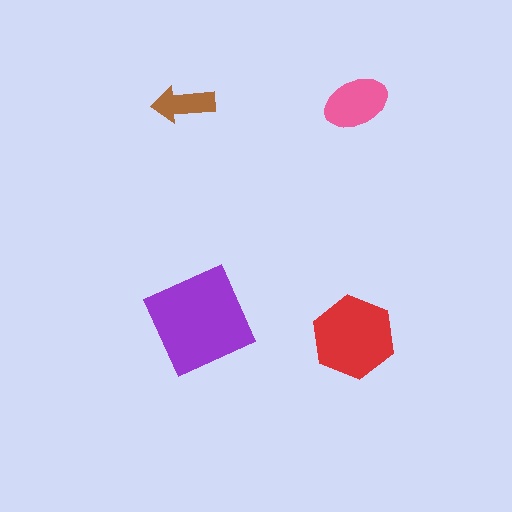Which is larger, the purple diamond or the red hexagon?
The purple diamond.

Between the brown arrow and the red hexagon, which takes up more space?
The red hexagon.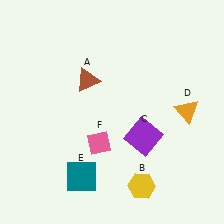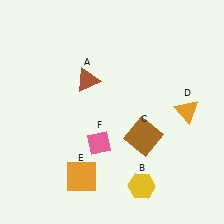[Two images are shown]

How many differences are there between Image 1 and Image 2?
There are 2 differences between the two images.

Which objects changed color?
C changed from purple to brown. E changed from teal to orange.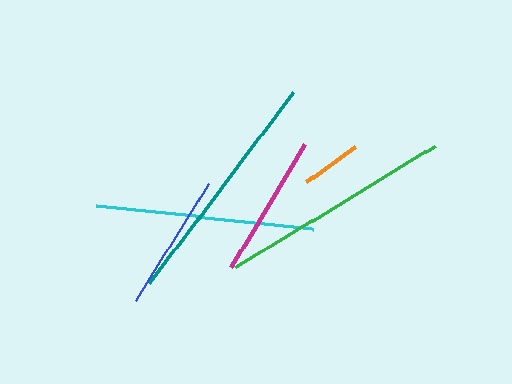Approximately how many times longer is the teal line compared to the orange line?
The teal line is approximately 4.0 times the length of the orange line.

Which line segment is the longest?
The teal line is the longest at approximately 239 pixels.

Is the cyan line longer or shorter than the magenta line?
The cyan line is longer than the magenta line.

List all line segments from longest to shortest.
From longest to shortest: teal, green, cyan, magenta, blue, orange.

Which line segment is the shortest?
The orange line is the shortest at approximately 60 pixels.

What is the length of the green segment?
The green segment is approximately 235 pixels long.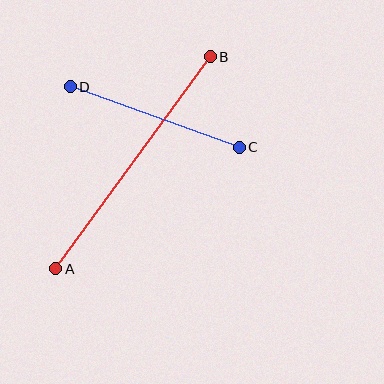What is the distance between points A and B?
The distance is approximately 263 pixels.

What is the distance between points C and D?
The distance is approximately 179 pixels.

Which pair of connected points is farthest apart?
Points A and B are farthest apart.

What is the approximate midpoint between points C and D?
The midpoint is at approximately (155, 117) pixels.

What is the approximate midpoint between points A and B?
The midpoint is at approximately (133, 163) pixels.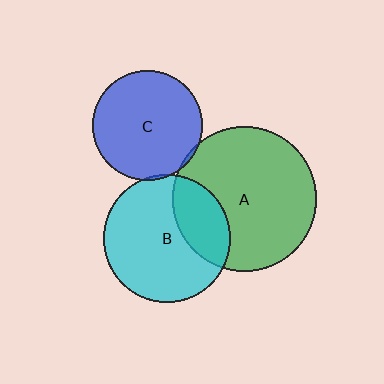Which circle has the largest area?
Circle A (green).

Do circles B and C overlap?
Yes.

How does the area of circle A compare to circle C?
Approximately 1.7 times.